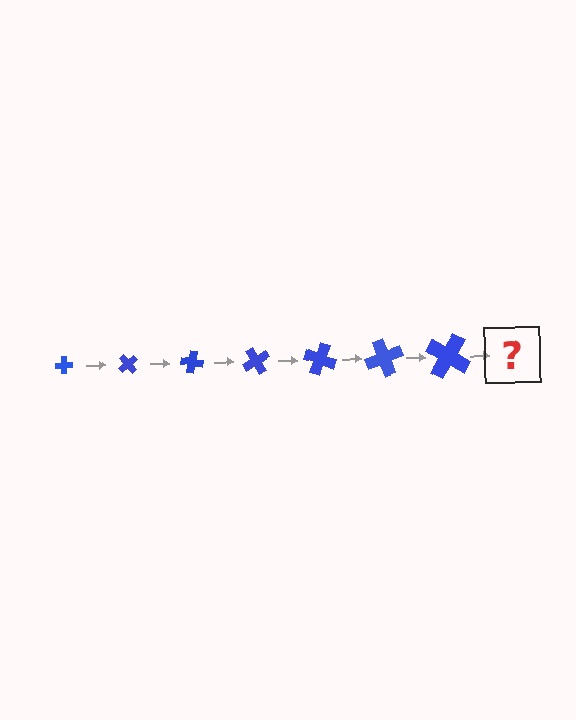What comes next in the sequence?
The next element should be a cross, larger than the previous one and rotated 350 degrees from the start.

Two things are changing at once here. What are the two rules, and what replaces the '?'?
The two rules are that the cross grows larger each step and it rotates 50 degrees each step. The '?' should be a cross, larger than the previous one and rotated 350 degrees from the start.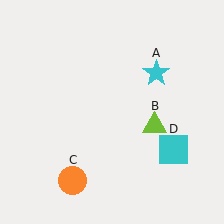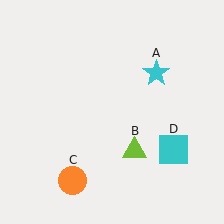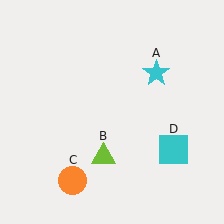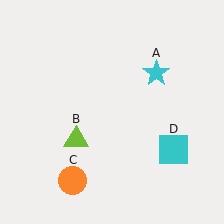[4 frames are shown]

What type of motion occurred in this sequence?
The lime triangle (object B) rotated clockwise around the center of the scene.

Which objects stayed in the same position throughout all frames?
Cyan star (object A) and orange circle (object C) and cyan square (object D) remained stationary.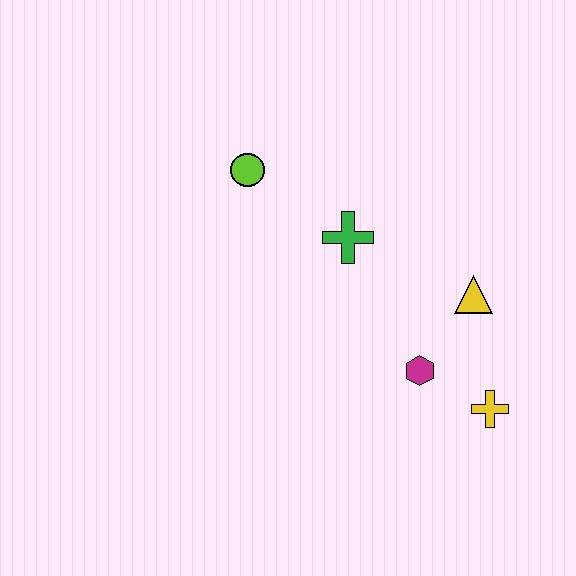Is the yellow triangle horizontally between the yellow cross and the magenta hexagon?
Yes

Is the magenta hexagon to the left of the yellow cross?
Yes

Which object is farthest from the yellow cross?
The lime circle is farthest from the yellow cross.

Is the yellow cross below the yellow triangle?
Yes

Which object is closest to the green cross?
The lime circle is closest to the green cross.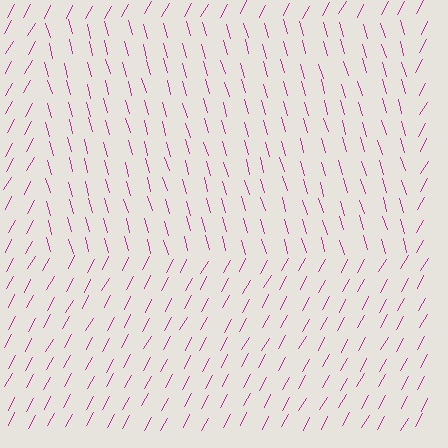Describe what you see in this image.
The image is filled with small magenta line segments. A rectangle region in the image has lines oriented differently from the surrounding lines, creating a visible texture boundary.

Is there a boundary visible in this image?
Yes, there is a texture boundary formed by a change in line orientation.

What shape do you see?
I see a rectangle.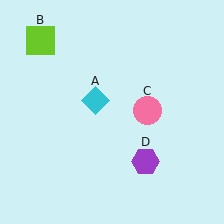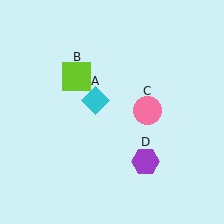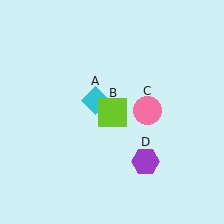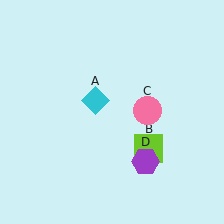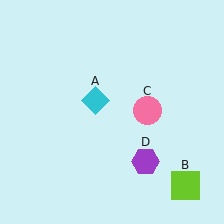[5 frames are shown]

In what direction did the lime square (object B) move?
The lime square (object B) moved down and to the right.